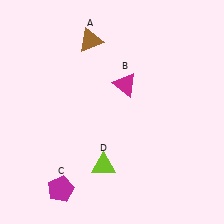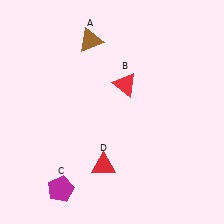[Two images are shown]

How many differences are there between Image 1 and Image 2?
There are 2 differences between the two images.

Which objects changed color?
B changed from magenta to red. D changed from lime to red.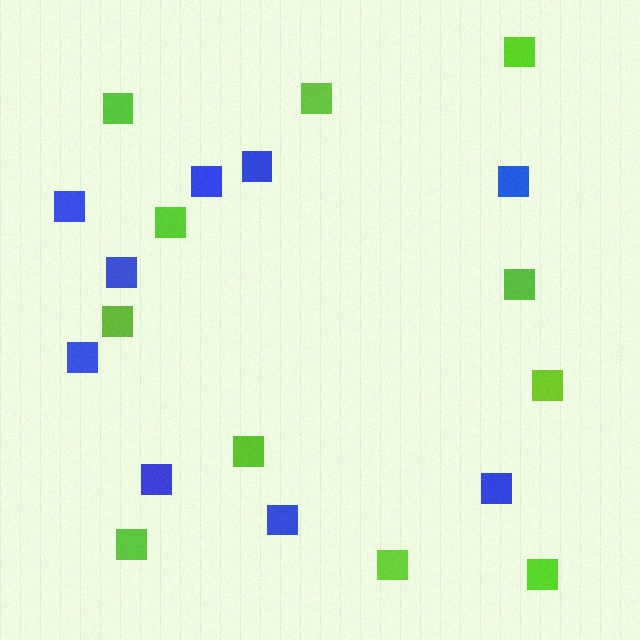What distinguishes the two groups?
There are 2 groups: one group of blue squares (9) and one group of lime squares (11).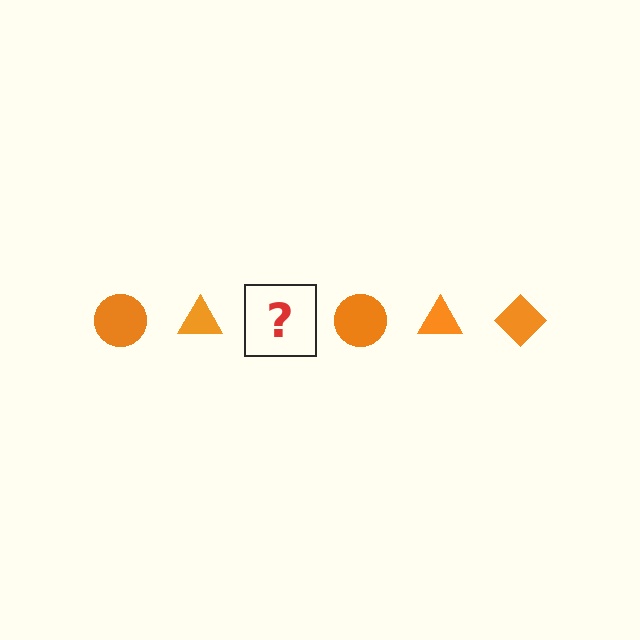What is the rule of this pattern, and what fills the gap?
The rule is that the pattern cycles through circle, triangle, diamond shapes in orange. The gap should be filled with an orange diamond.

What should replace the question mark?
The question mark should be replaced with an orange diamond.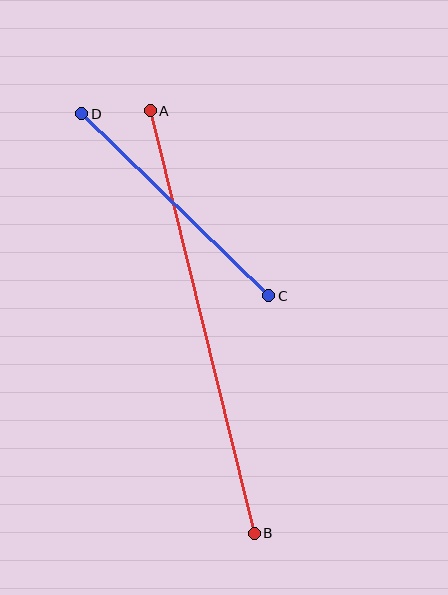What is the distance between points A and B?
The distance is approximately 435 pixels.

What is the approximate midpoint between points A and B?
The midpoint is at approximately (202, 322) pixels.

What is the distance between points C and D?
The distance is approximately 261 pixels.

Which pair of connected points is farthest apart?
Points A and B are farthest apart.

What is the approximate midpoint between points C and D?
The midpoint is at approximately (175, 205) pixels.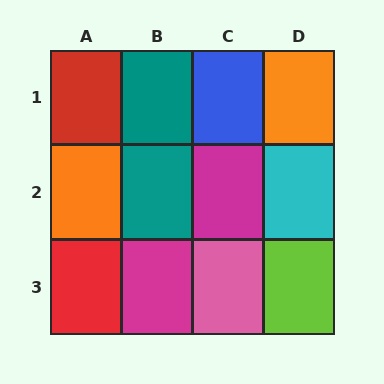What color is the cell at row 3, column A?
Red.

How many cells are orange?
2 cells are orange.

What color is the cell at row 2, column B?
Teal.